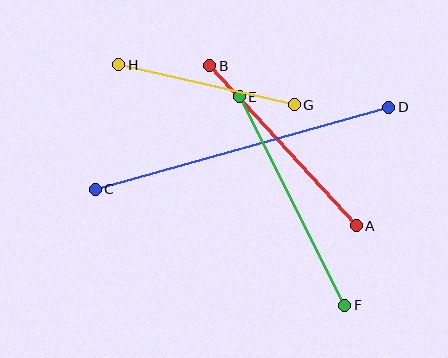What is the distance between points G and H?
The distance is approximately 180 pixels.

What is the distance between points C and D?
The distance is approximately 305 pixels.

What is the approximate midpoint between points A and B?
The midpoint is at approximately (283, 146) pixels.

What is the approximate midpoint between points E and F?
The midpoint is at approximately (292, 201) pixels.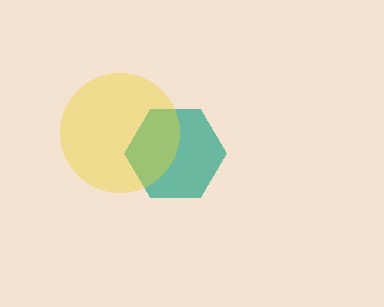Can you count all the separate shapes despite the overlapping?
Yes, there are 2 separate shapes.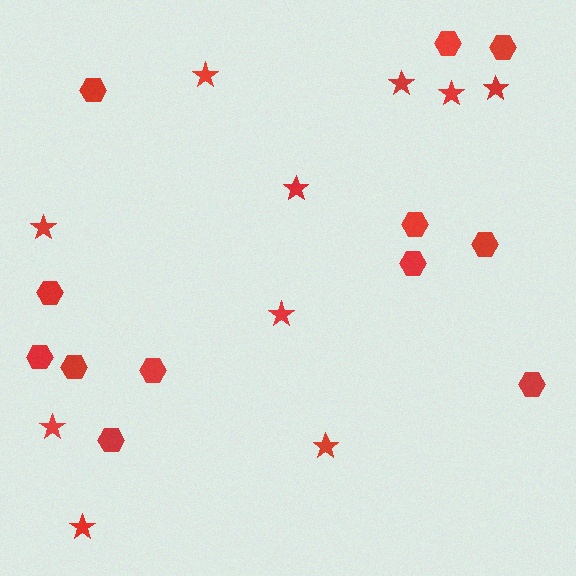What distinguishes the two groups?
There are 2 groups: one group of stars (10) and one group of hexagons (12).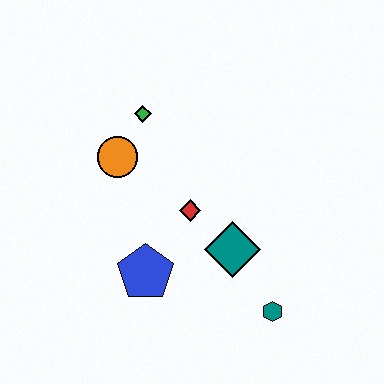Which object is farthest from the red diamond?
The teal hexagon is farthest from the red diamond.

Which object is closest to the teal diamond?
The red diamond is closest to the teal diamond.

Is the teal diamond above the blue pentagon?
Yes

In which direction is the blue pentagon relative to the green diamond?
The blue pentagon is below the green diamond.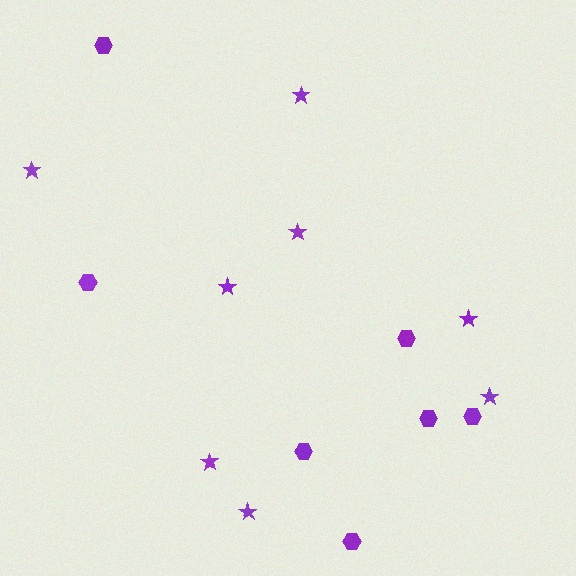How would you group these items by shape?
There are 2 groups: one group of hexagons (7) and one group of stars (8).